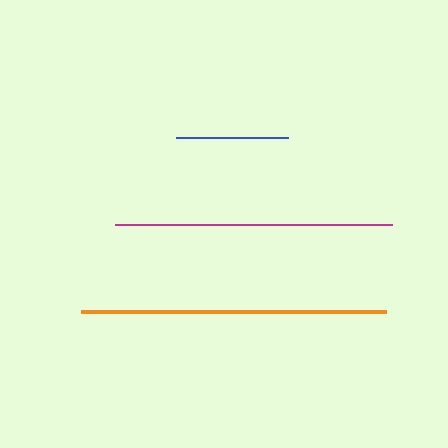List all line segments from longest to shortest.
From longest to shortest: orange, magenta, blue.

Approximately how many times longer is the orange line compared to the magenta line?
The orange line is approximately 1.1 times the length of the magenta line.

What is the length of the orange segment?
The orange segment is approximately 305 pixels long.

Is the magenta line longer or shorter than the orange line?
The orange line is longer than the magenta line.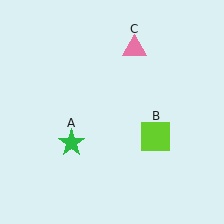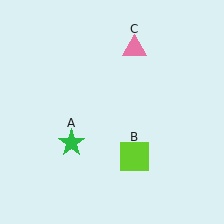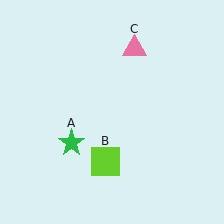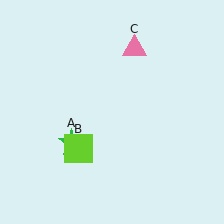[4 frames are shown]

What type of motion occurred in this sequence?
The lime square (object B) rotated clockwise around the center of the scene.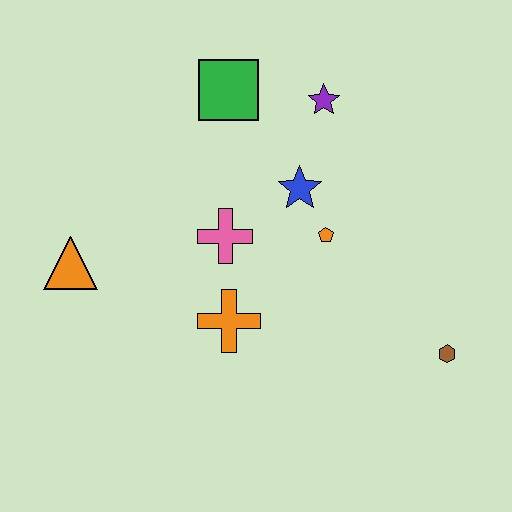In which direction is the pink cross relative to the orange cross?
The pink cross is above the orange cross.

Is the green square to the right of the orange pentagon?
No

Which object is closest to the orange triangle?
The pink cross is closest to the orange triangle.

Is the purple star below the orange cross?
No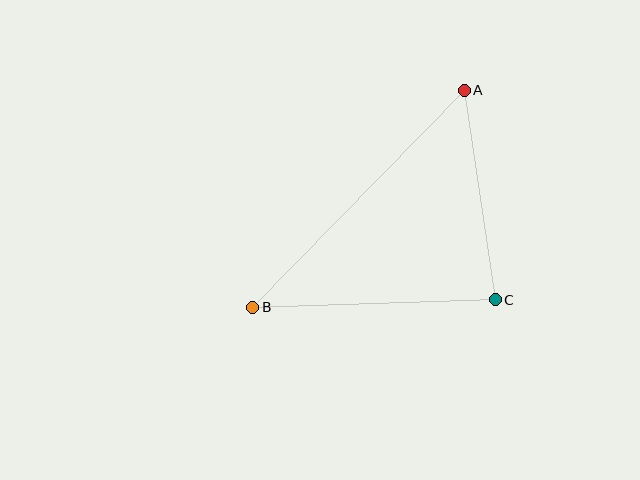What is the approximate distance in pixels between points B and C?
The distance between B and C is approximately 243 pixels.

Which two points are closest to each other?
Points A and C are closest to each other.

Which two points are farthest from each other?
Points A and B are farthest from each other.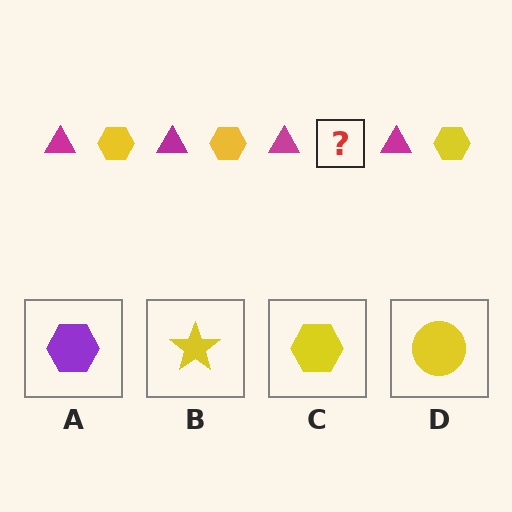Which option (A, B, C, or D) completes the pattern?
C.